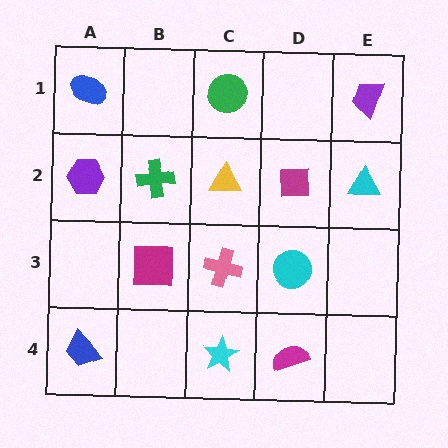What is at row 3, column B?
A magenta square.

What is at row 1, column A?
A blue ellipse.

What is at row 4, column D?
A magenta semicircle.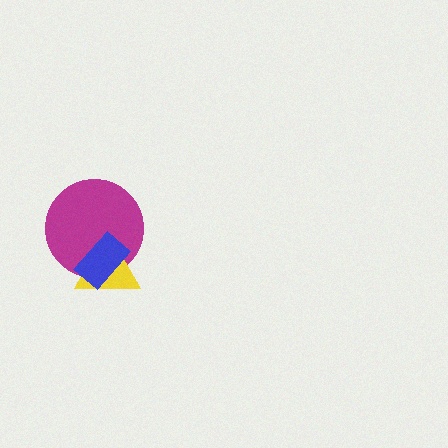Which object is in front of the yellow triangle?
The blue rectangle is in front of the yellow triangle.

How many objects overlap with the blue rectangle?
2 objects overlap with the blue rectangle.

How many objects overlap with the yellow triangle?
2 objects overlap with the yellow triangle.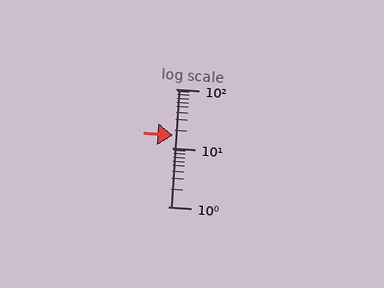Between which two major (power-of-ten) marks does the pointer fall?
The pointer is between 10 and 100.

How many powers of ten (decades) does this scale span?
The scale spans 2 decades, from 1 to 100.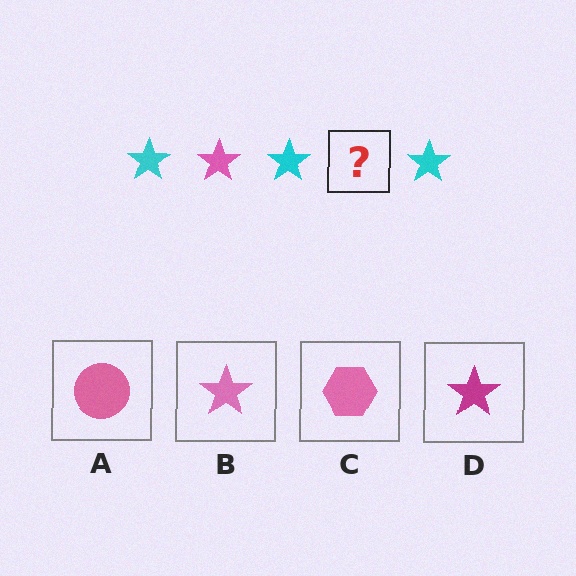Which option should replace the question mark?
Option B.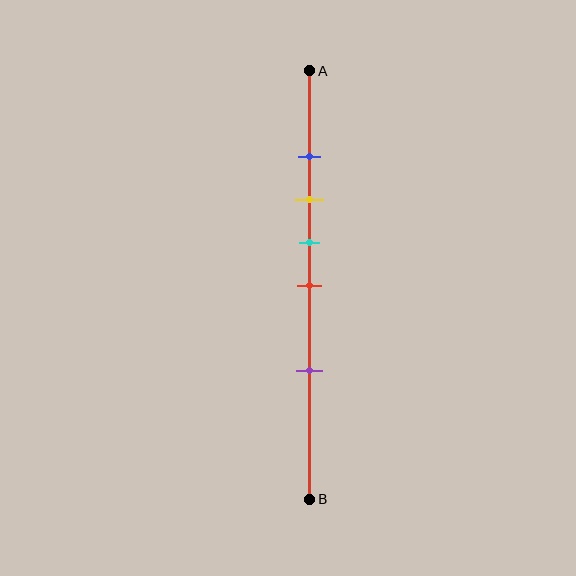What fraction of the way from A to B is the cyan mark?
The cyan mark is approximately 40% (0.4) of the way from A to B.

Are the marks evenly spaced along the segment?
No, the marks are not evenly spaced.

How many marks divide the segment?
There are 5 marks dividing the segment.